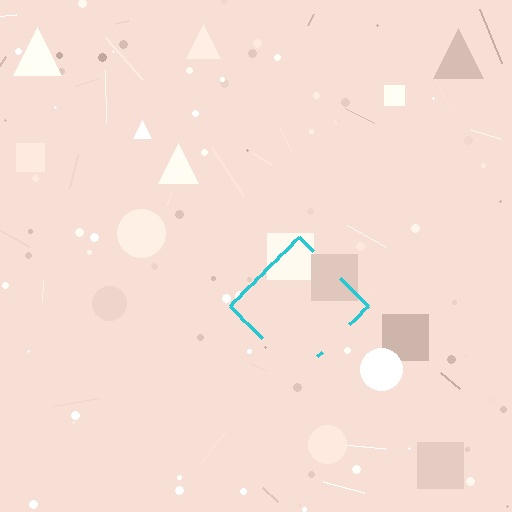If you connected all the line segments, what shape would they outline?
They would outline a diamond.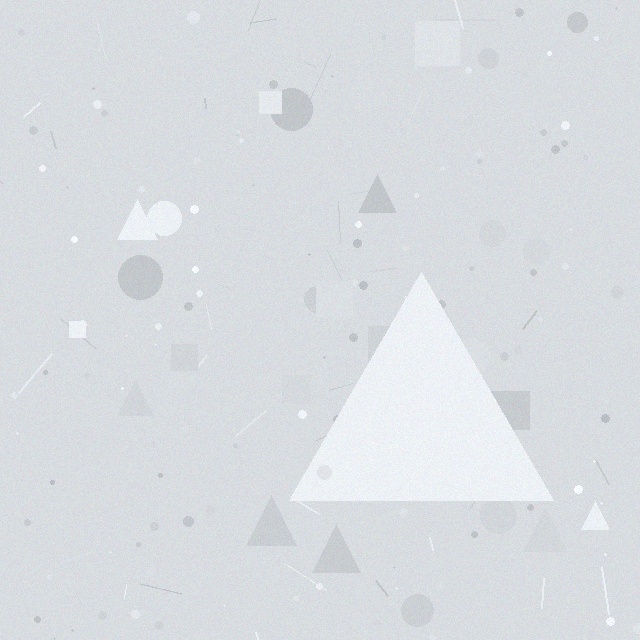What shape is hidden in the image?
A triangle is hidden in the image.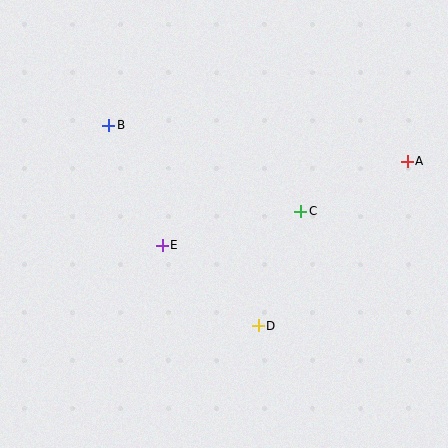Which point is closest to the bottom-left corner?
Point E is closest to the bottom-left corner.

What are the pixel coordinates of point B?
Point B is at (109, 125).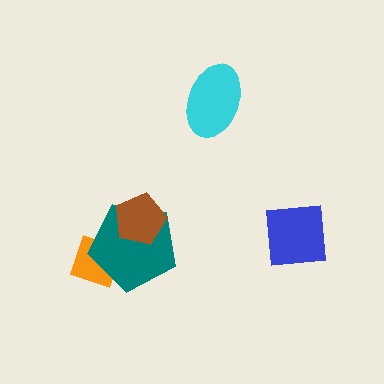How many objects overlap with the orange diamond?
1 object overlaps with the orange diamond.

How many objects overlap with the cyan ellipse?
0 objects overlap with the cyan ellipse.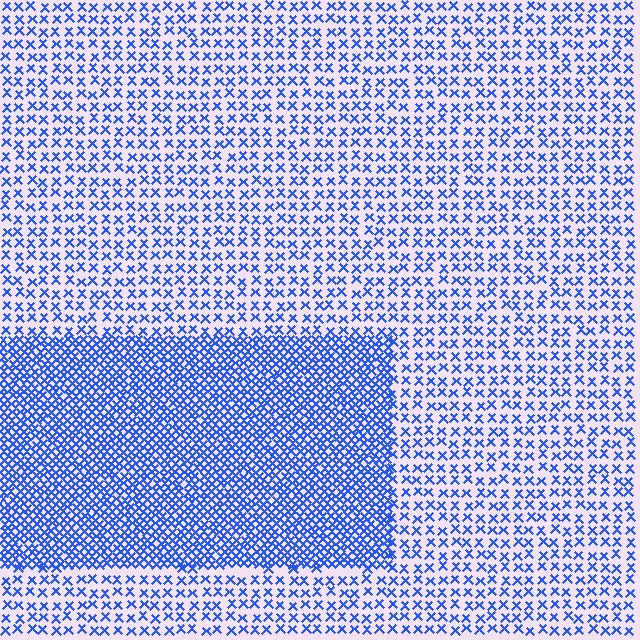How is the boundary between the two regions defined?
The boundary is defined by a change in element density (approximately 2.4x ratio). All elements are the same color, size, and shape.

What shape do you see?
I see a rectangle.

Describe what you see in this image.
The image contains small blue elements arranged at two different densities. A rectangle-shaped region is visible where the elements are more densely packed than the surrounding area.